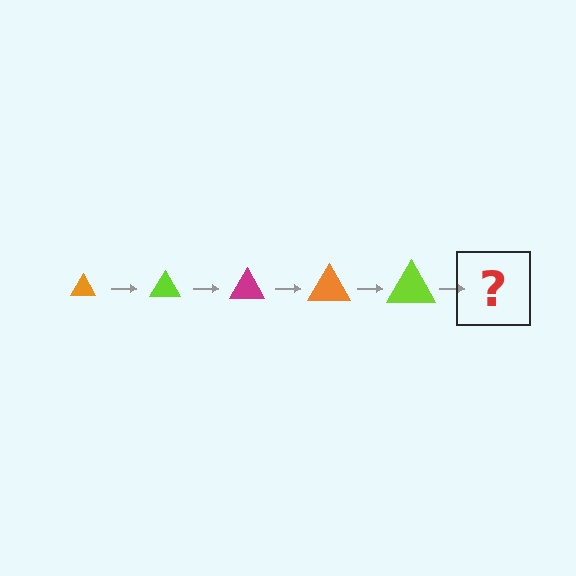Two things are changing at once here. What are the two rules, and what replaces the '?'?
The two rules are that the triangle grows larger each step and the color cycles through orange, lime, and magenta. The '?' should be a magenta triangle, larger than the previous one.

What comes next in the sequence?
The next element should be a magenta triangle, larger than the previous one.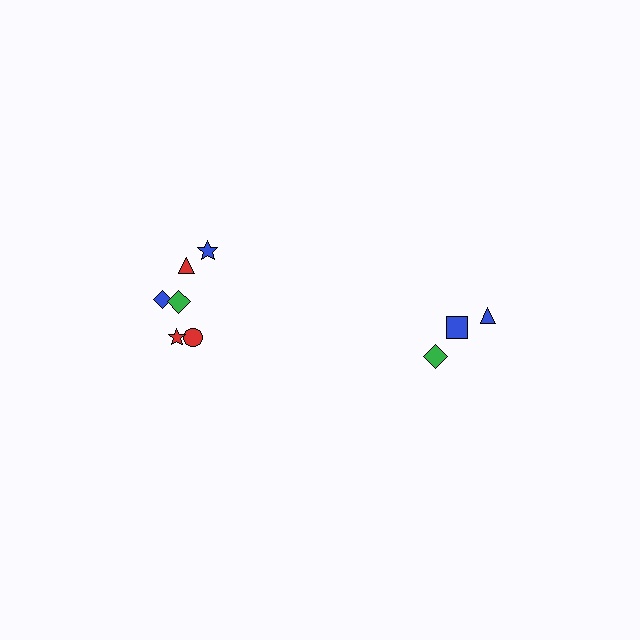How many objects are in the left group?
There are 6 objects.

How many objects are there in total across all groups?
There are 9 objects.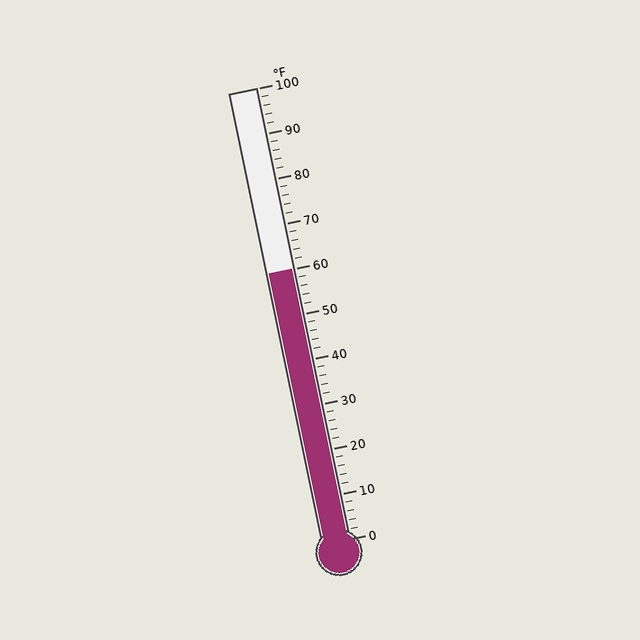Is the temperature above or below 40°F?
The temperature is above 40°F.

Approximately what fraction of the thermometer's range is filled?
The thermometer is filled to approximately 60% of its range.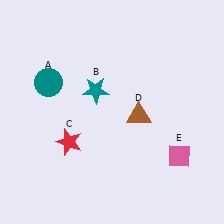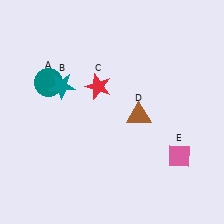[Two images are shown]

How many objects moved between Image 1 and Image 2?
2 objects moved between the two images.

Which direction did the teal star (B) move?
The teal star (B) moved left.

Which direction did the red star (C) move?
The red star (C) moved up.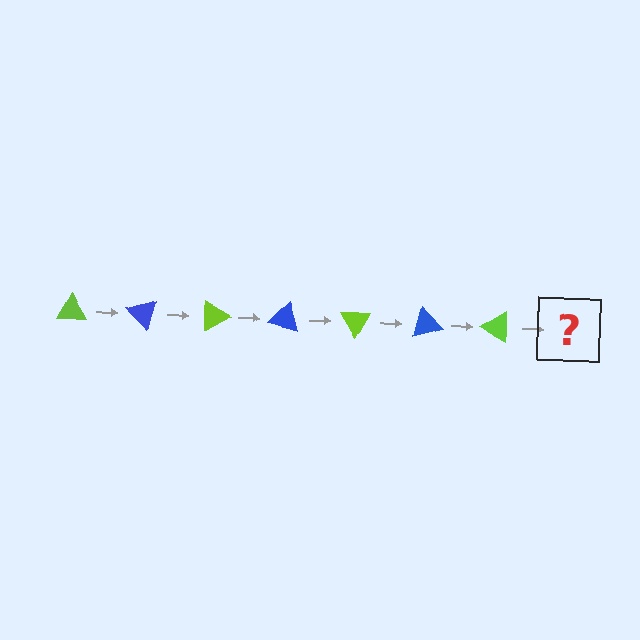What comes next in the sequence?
The next element should be a blue triangle, rotated 315 degrees from the start.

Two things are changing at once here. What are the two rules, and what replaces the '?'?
The two rules are that it rotates 45 degrees each step and the color cycles through lime and blue. The '?' should be a blue triangle, rotated 315 degrees from the start.